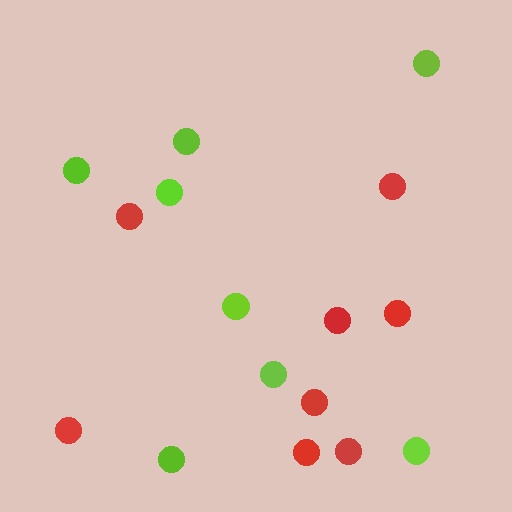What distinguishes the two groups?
There are 2 groups: one group of lime circles (8) and one group of red circles (8).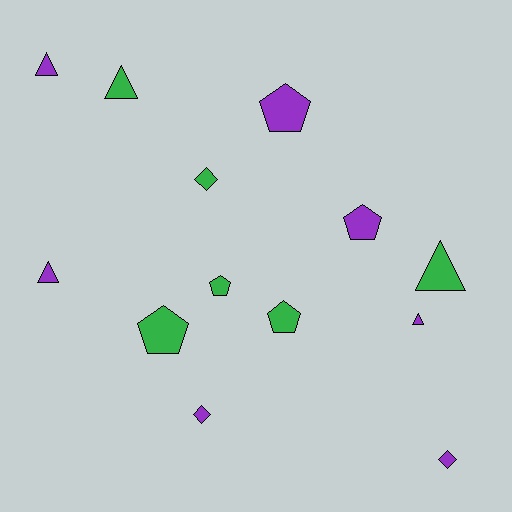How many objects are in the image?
There are 13 objects.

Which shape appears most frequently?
Triangle, with 5 objects.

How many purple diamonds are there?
There are 2 purple diamonds.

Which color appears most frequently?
Purple, with 7 objects.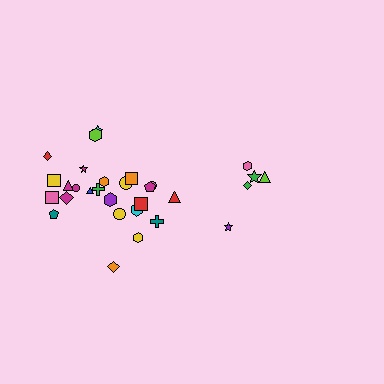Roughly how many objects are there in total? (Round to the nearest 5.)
Roughly 30 objects in total.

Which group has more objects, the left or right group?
The left group.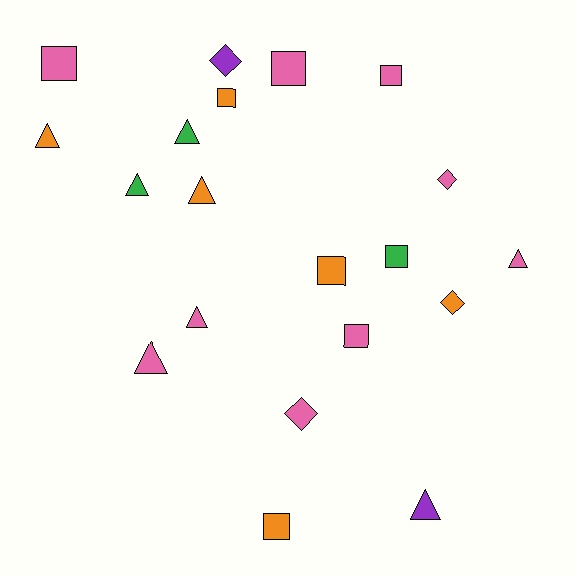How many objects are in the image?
There are 20 objects.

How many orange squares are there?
There are 3 orange squares.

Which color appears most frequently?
Pink, with 9 objects.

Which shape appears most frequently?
Triangle, with 8 objects.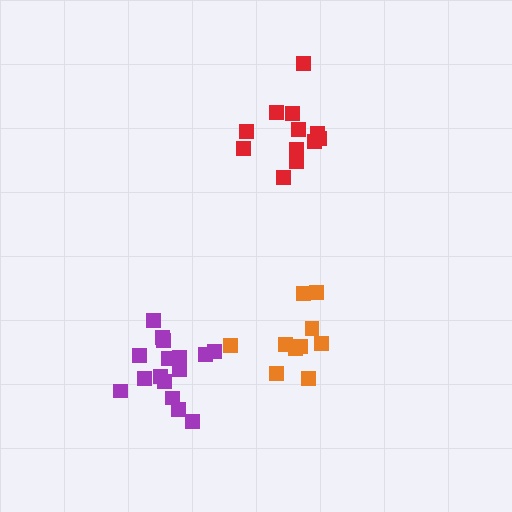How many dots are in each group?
Group 1: 16 dots, Group 2: 12 dots, Group 3: 10 dots (38 total).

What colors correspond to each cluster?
The clusters are colored: purple, red, orange.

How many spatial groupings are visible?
There are 3 spatial groupings.